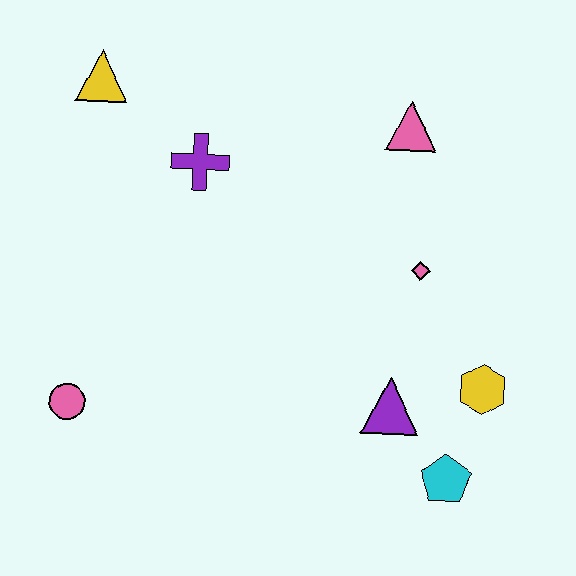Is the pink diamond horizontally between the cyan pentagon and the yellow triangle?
Yes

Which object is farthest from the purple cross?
The cyan pentagon is farthest from the purple cross.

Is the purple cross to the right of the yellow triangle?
Yes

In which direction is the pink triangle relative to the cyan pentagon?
The pink triangle is above the cyan pentagon.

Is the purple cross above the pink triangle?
No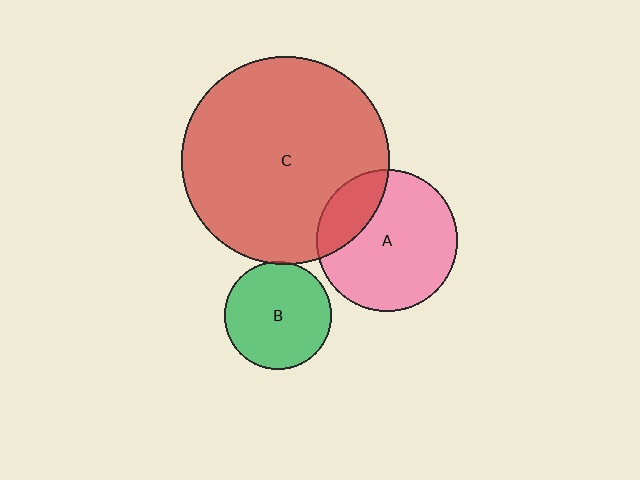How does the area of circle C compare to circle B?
Approximately 3.8 times.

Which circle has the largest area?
Circle C (red).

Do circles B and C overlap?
Yes.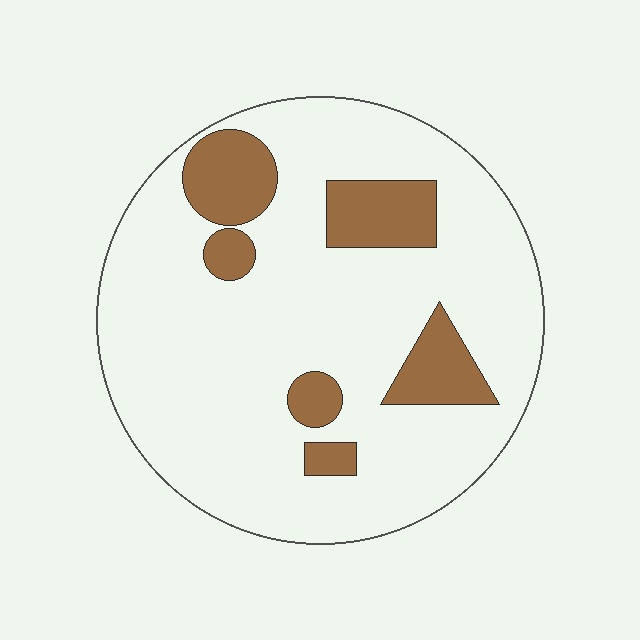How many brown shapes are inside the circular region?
6.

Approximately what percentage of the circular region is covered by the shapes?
Approximately 15%.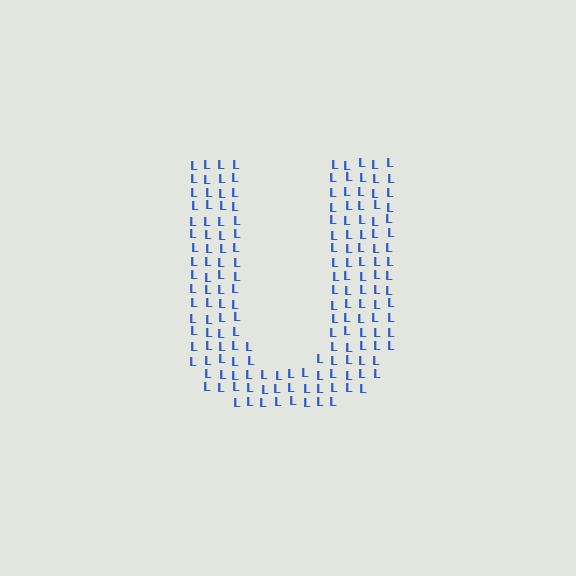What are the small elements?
The small elements are letter L's.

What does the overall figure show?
The overall figure shows the letter U.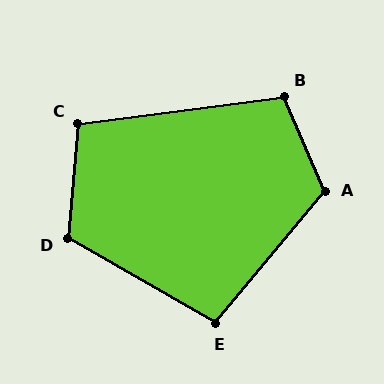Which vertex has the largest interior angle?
A, at approximately 117 degrees.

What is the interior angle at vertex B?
Approximately 106 degrees (obtuse).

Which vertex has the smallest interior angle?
E, at approximately 100 degrees.